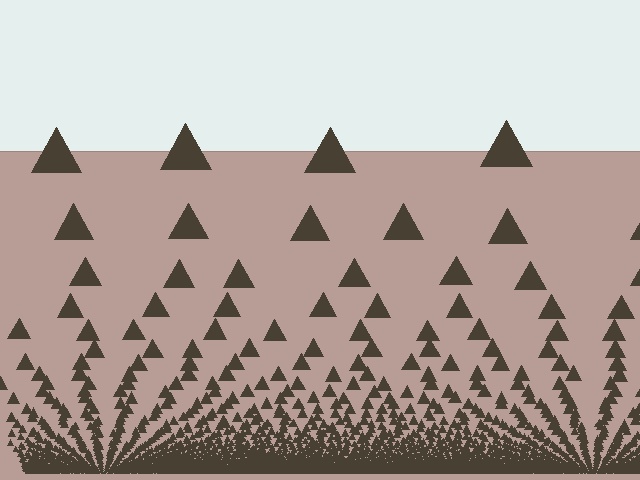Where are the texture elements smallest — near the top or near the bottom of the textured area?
Near the bottom.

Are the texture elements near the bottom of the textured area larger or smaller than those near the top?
Smaller. The gradient is inverted — elements near the bottom are smaller and denser.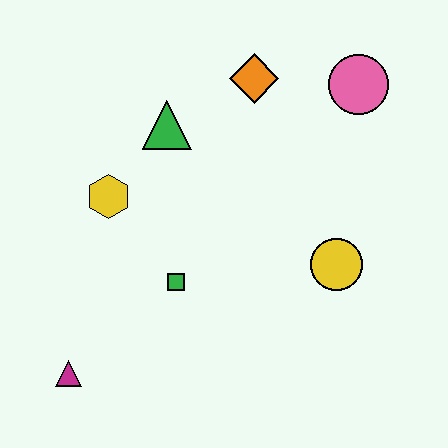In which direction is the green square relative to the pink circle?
The green square is below the pink circle.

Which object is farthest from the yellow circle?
The magenta triangle is farthest from the yellow circle.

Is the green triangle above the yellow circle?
Yes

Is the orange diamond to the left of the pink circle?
Yes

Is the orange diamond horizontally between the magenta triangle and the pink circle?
Yes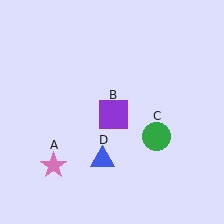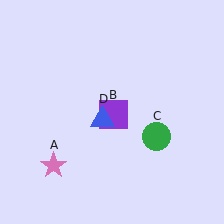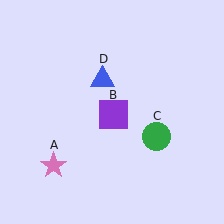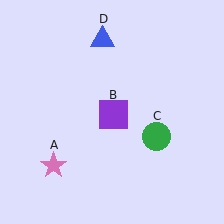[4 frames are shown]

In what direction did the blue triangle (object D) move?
The blue triangle (object D) moved up.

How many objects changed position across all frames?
1 object changed position: blue triangle (object D).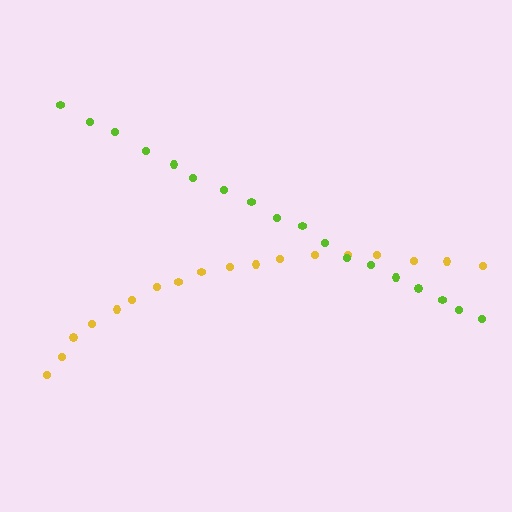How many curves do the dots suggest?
There are 2 distinct paths.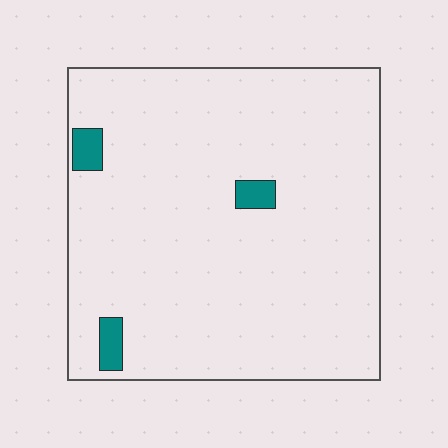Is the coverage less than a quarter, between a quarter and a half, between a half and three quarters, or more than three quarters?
Less than a quarter.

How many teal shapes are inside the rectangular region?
3.